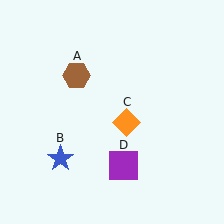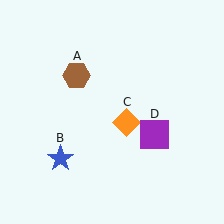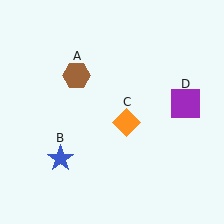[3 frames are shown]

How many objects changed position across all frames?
1 object changed position: purple square (object D).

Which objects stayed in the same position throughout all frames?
Brown hexagon (object A) and blue star (object B) and orange diamond (object C) remained stationary.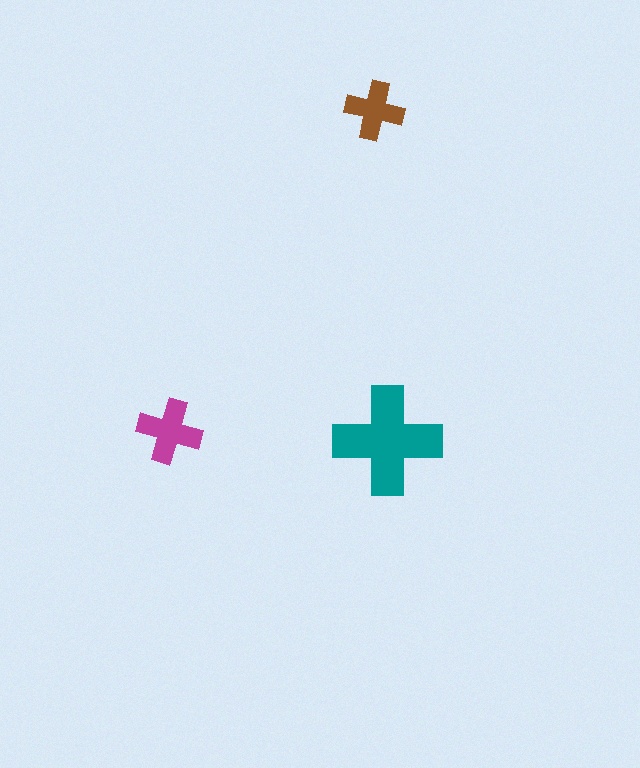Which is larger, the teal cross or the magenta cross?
The teal one.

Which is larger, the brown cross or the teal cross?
The teal one.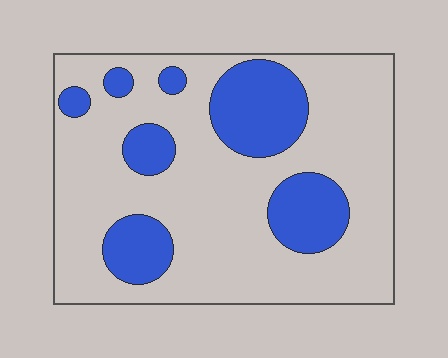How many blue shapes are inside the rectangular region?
7.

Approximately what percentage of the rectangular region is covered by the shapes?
Approximately 25%.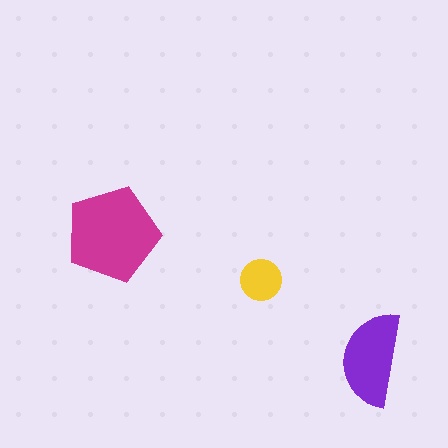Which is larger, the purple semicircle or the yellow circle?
The purple semicircle.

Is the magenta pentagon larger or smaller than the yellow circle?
Larger.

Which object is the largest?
The magenta pentagon.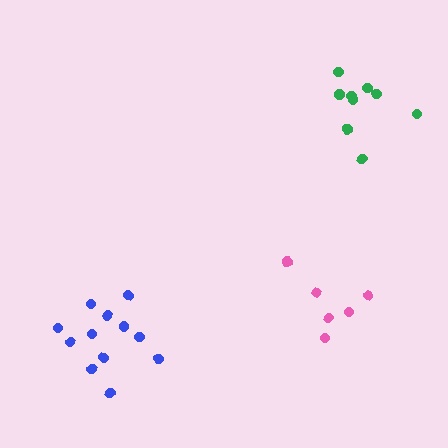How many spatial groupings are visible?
There are 3 spatial groupings.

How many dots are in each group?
Group 1: 6 dots, Group 2: 12 dots, Group 3: 9 dots (27 total).